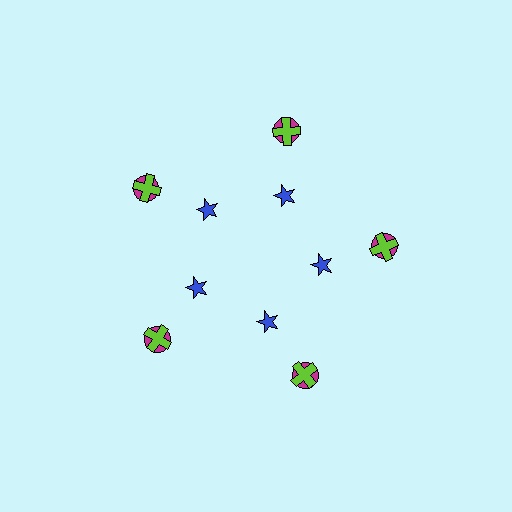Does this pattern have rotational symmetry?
Yes, this pattern has 5-fold rotational symmetry. It looks the same after rotating 72 degrees around the center.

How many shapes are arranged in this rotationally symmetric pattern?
There are 15 shapes, arranged in 5 groups of 3.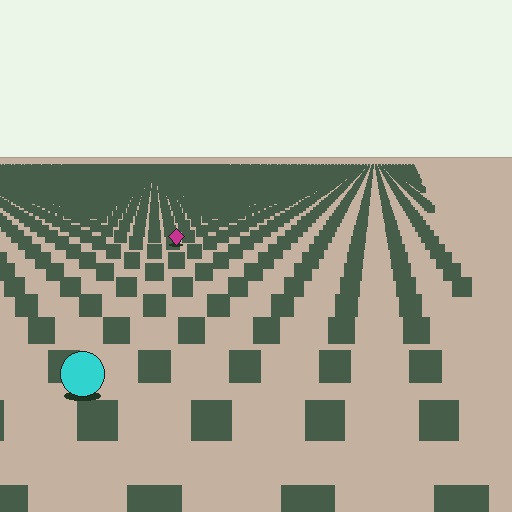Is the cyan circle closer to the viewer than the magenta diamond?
Yes. The cyan circle is closer — you can tell from the texture gradient: the ground texture is coarser near it.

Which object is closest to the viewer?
The cyan circle is closest. The texture marks near it are larger and more spread out.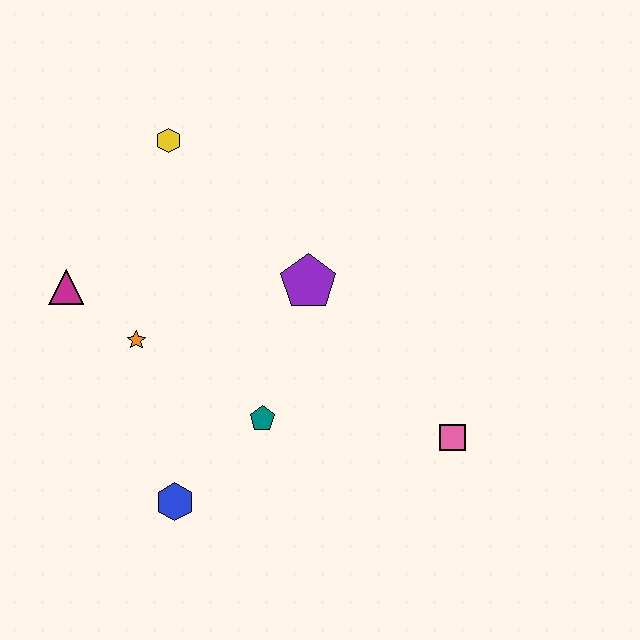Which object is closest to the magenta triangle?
The orange star is closest to the magenta triangle.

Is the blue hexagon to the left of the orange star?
No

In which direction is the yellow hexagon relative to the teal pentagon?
The yellow hexagon is above the teal pentagon.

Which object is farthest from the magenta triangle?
The pink square is farthest from the magenta triangle.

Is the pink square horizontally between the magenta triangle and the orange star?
No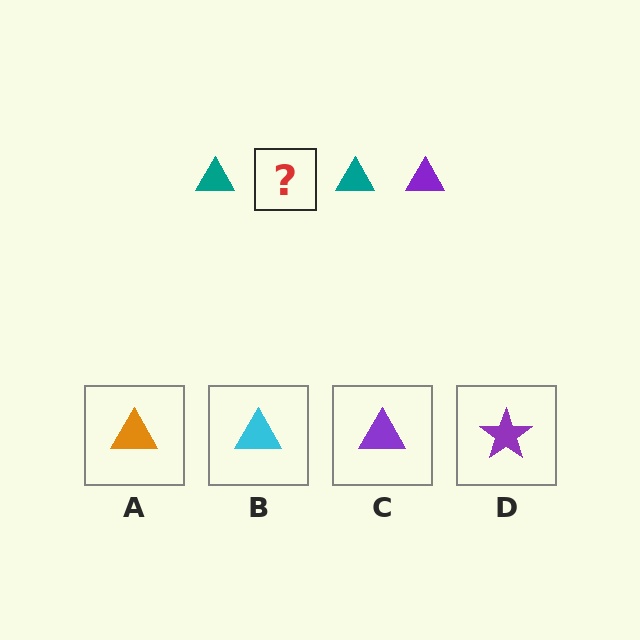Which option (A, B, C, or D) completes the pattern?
C.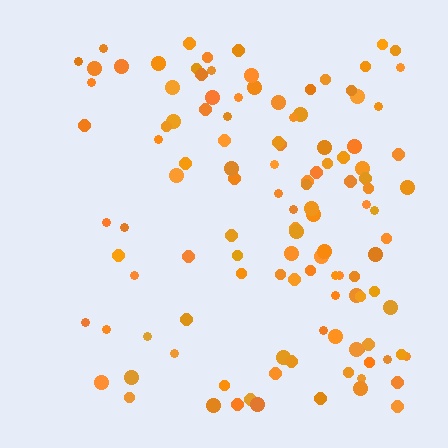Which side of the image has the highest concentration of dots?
The right.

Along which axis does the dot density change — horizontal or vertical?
Horizontal.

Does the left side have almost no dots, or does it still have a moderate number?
Still a moderate number, just noticeably fewer than the right.